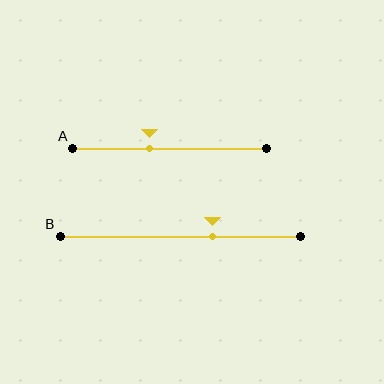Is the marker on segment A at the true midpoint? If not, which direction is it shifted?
No, the marker on segment A is shifted to the left by about 10% of the segment length.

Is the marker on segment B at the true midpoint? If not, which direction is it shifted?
No, the marker on segment B is shifted to the right by about 13% of the segment length.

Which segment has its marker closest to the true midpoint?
Segment A has its marker closest to the true midpoint.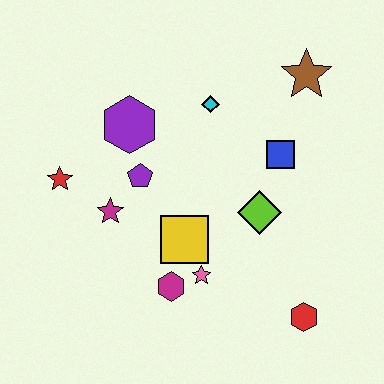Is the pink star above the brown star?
No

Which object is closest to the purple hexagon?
The purple pentagon is closest to the purple hexagon.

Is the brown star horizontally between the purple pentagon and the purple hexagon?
No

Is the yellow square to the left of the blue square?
Yes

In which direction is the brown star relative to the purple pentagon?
The brown star is to the right of the purple pentagon.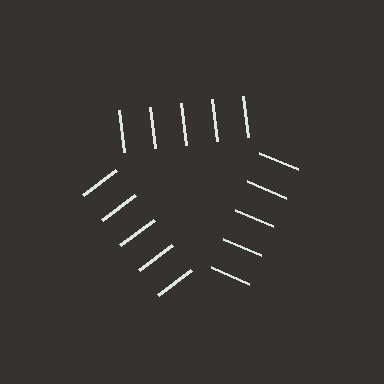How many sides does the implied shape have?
3 sides — the line-ends trace a triangle.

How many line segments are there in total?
15 — 5 along each of the 3 edges.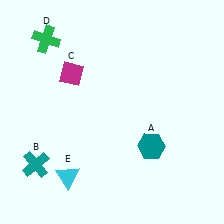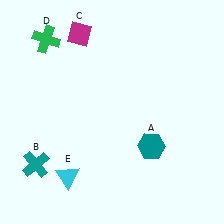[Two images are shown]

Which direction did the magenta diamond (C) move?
The magenta diamond (C) moved up.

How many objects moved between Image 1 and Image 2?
1 object moved between the two images.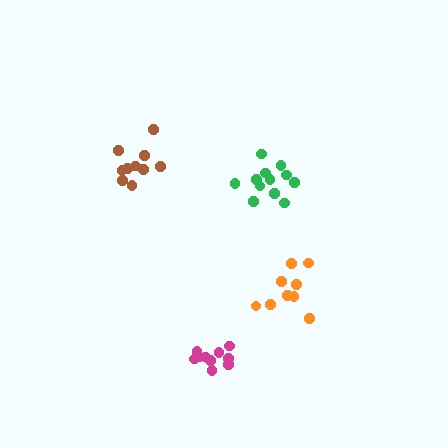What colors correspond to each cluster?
The clusters are colored: magenta, green, orange, brown.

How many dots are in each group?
Group 1: 10 dots, Group 2: 12 dots, Group 3: 10 dots, Group 4: 10 dots (42 total).